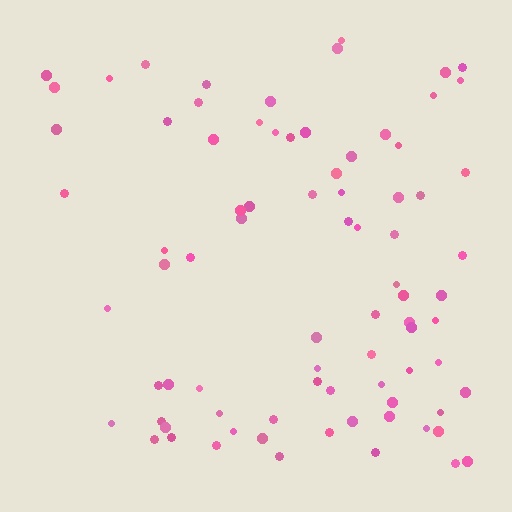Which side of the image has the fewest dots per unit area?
The left.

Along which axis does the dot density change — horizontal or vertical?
Horizontal.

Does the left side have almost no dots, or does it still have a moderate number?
Still a moderate number, just noticeably fewer than the right.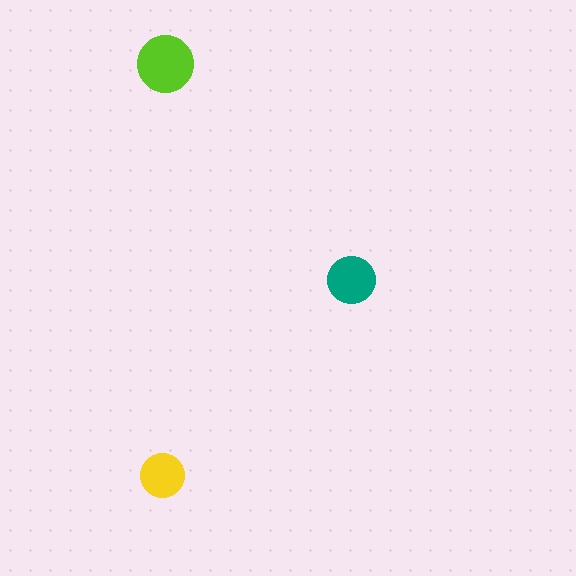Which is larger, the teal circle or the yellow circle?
The teal one.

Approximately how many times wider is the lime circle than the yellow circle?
About 1.5 times wider.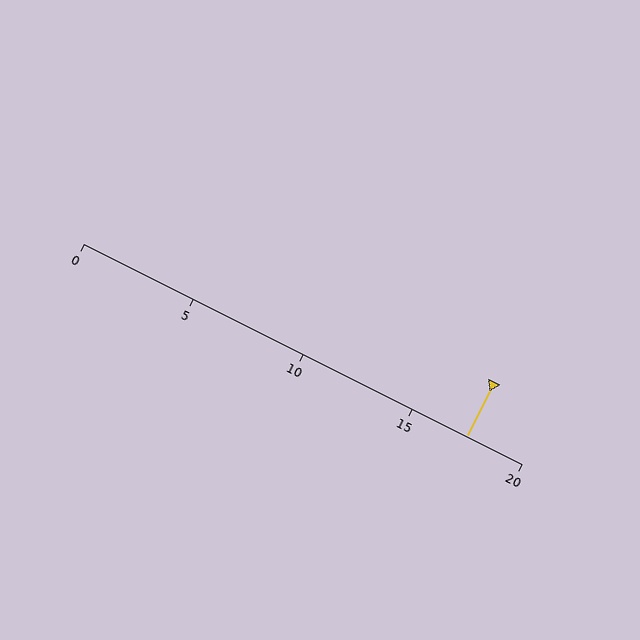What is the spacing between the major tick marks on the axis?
The major ticks are spaced 5 apart.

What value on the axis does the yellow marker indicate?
The marker indicates approximately 17.5.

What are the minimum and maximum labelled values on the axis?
The axis runs from 0 to 20.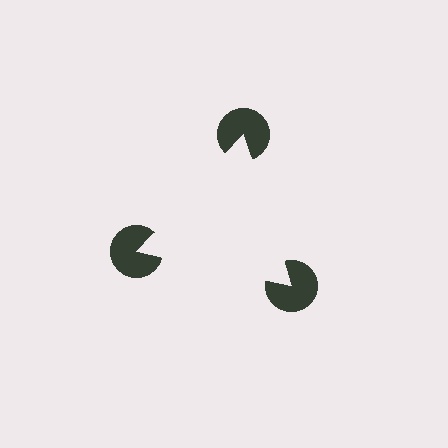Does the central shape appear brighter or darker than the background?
It typically appears slightly brighter than the background, even though no actual brightness change is drawn.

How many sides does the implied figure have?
3 sides.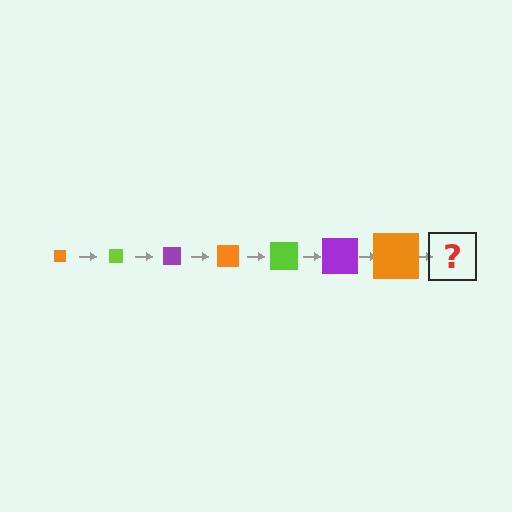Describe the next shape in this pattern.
It should be a lime square, larger than the previous one.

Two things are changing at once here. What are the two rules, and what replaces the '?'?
The two rules are that the square grows larger each step and the color cycles through orange, lime, and purple. The '?' should be a lime square, larger than the previous one.